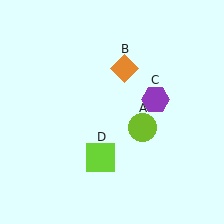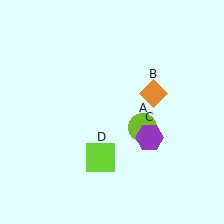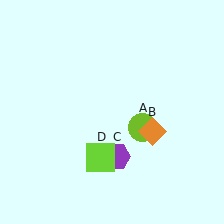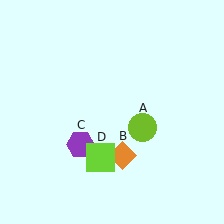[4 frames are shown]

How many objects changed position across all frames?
2 objects changed position: orange diamond (object B), purple hexagon (object C).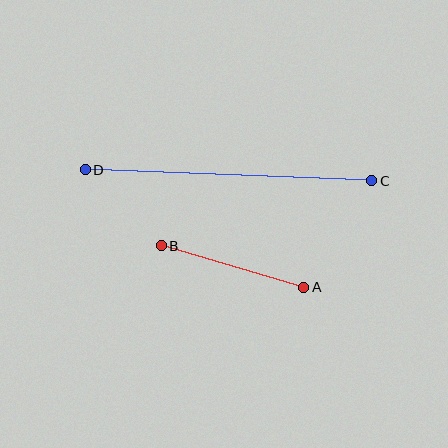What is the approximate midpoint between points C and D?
The midpoint is at approximately (228, 175) pixels.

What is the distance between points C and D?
The distance is approximately 287 pixels.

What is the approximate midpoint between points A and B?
The midpoint is at approximately (232, 267) pixels.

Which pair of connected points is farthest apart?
Points C and D are farthest apart.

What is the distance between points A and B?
The distance is approximately 148 pixels.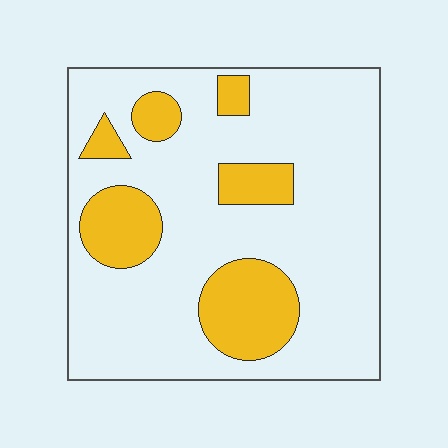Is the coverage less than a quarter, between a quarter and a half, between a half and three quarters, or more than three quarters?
Less than a quarter.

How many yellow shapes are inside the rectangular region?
6.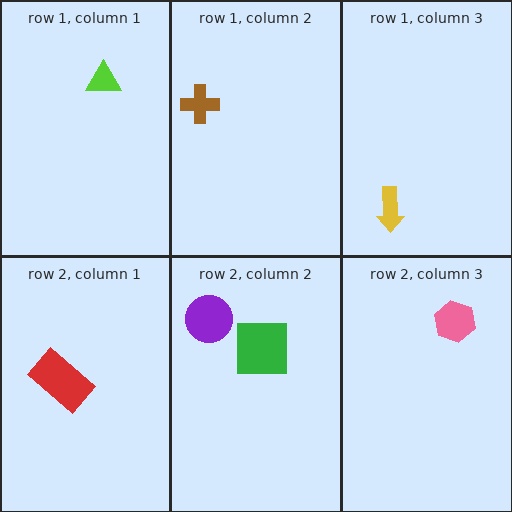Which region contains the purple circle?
The row 2, column 2 region.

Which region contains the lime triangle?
The row 1, column 1 region.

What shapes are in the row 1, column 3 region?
The yellow arrow.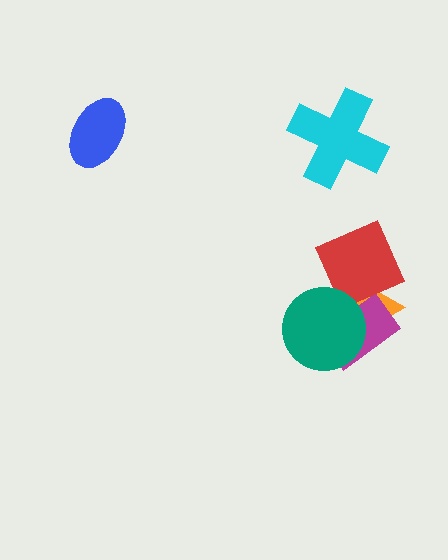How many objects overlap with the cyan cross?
0 objects overlap with the cyan cross.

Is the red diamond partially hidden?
Yes, it is partially covered by another shape.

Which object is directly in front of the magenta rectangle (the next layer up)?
The red diamond is directly in front of the magenta rectangle.